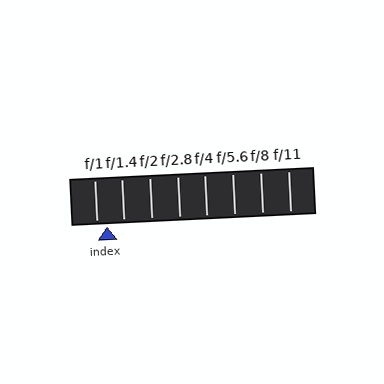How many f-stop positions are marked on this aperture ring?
There are 8 f-stop positions marked.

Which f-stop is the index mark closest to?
The index mark is closest to f/1.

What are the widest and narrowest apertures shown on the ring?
The widest aperture shown is f/1 and the narrowest is f/11.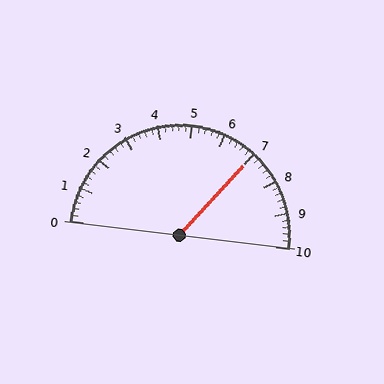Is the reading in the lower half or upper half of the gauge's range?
The reading is in the upper half of the range (0 to 10).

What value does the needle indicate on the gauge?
The needle indicates approximately 7.0.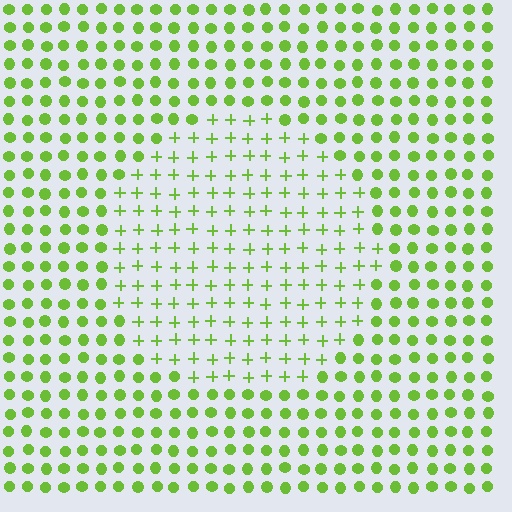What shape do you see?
I see a circle.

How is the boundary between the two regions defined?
The boundary is defined by a change in element shape: plus signs inside vs. circles outside. All elements share the same color and spacing.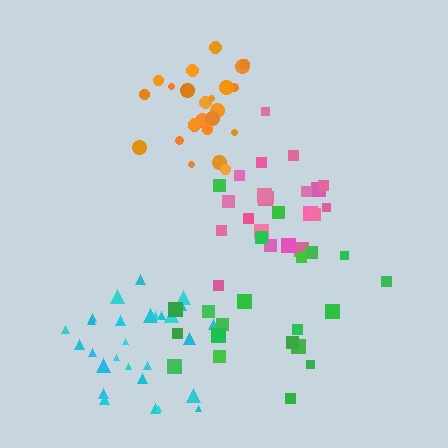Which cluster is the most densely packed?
Orange.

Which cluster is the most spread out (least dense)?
Green.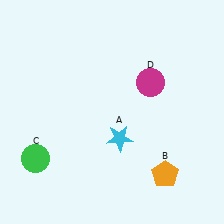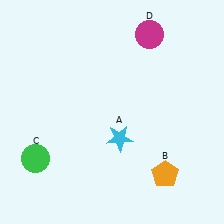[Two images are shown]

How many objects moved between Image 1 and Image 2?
1 object moved between the two images.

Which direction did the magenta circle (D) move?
The magenta circle (D) moved up.